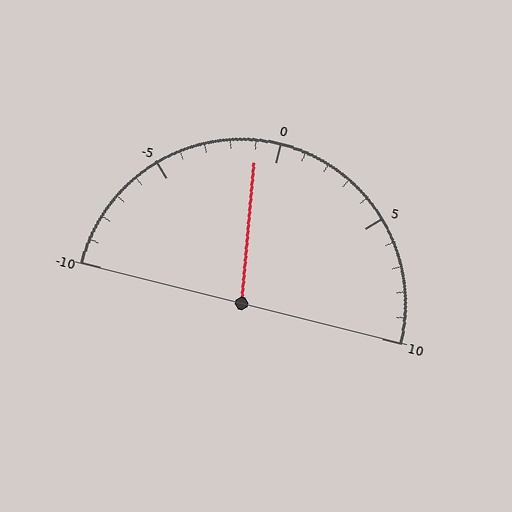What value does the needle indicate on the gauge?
The needle indicates approximately -1.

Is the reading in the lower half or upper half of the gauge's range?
The reading is in the lower half of the range (-10 to 10).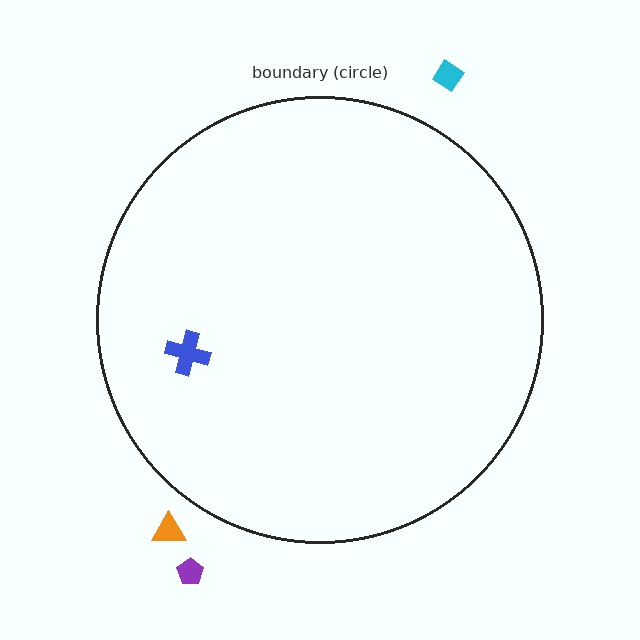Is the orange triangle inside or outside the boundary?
Outside.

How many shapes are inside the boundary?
1 inside, 3 outside.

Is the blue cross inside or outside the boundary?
Inside.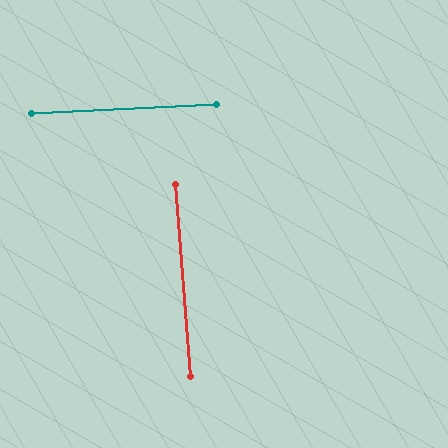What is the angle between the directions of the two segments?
Approximately 88 degrees.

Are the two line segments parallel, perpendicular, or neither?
Perpendicular — they meet at approximately 88°.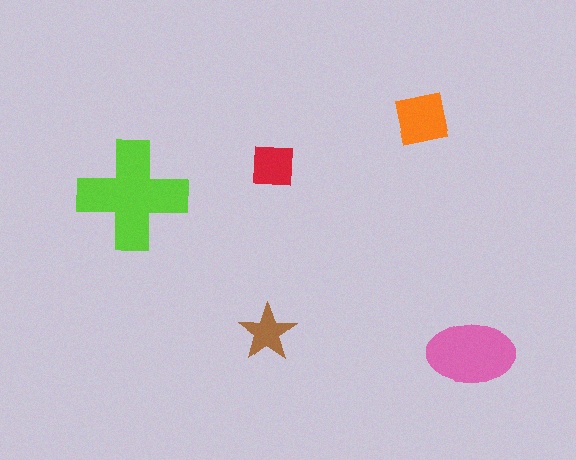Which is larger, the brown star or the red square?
The red square.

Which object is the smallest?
The brown star.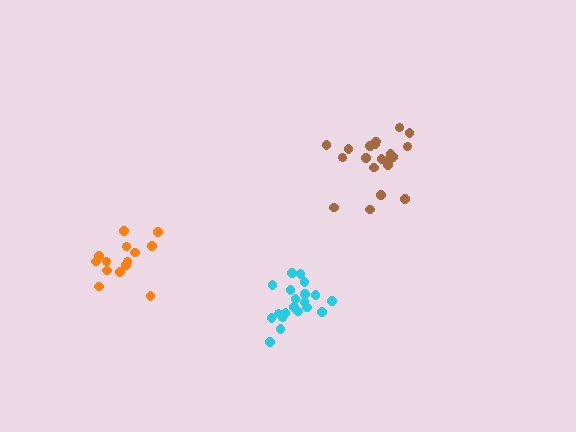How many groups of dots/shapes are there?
There are 3 groups.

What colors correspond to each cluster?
The clusters are colored: brown, cyan, orange.